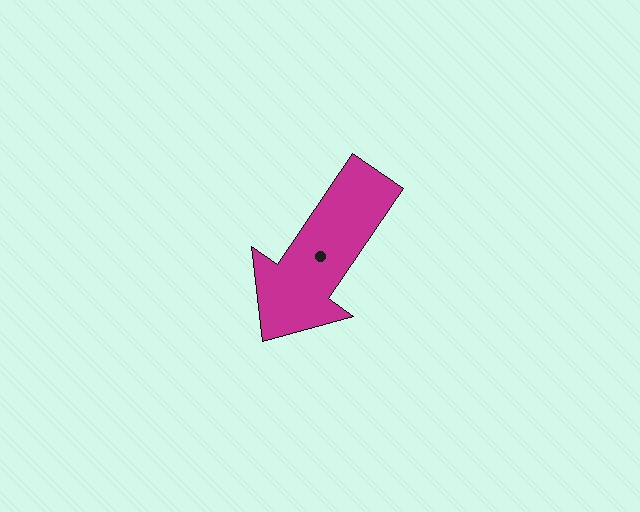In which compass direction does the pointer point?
Southwest.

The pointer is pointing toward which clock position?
Roughly 7 o'clock.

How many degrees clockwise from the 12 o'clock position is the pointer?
Approximately 214 degrees.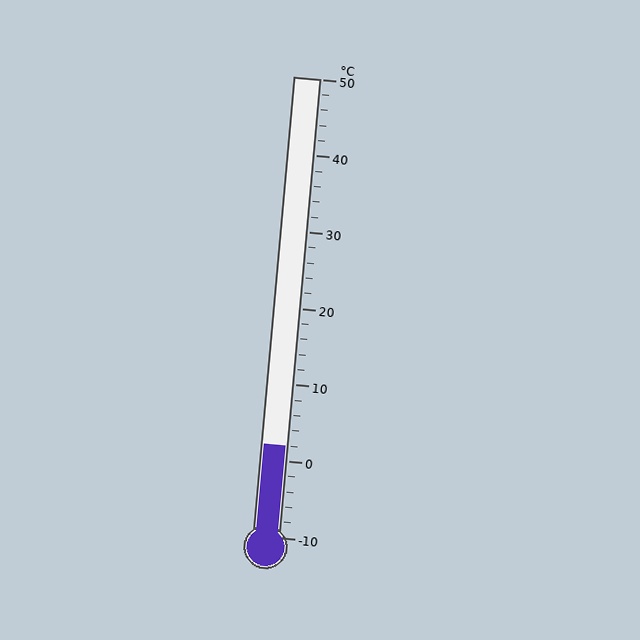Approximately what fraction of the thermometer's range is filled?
The thermometer is filled to approximately 20% of its range.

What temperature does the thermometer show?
The thermometer shows approximately 2°C.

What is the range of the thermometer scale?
The thermometer scale ranges from -10°C to 50°C.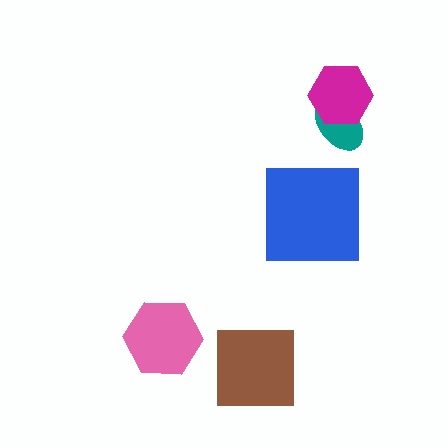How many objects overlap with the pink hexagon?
0 objects overlap with the pink hexagon.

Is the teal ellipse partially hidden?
Yes, it is partially covered by another shape.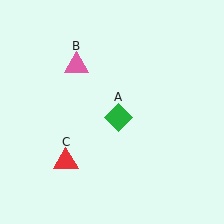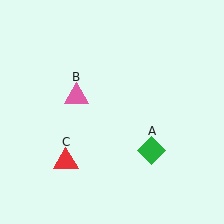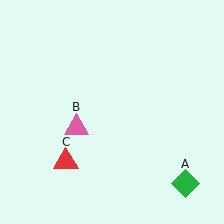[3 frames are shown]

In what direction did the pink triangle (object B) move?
The pink triangle (object B) moved down.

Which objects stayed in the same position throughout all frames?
Red triangle (object C) remained stationary.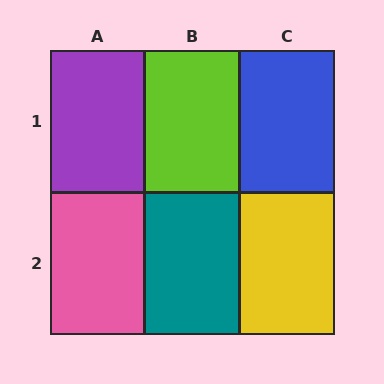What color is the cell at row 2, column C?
Yellow.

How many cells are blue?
1 cell is blue.